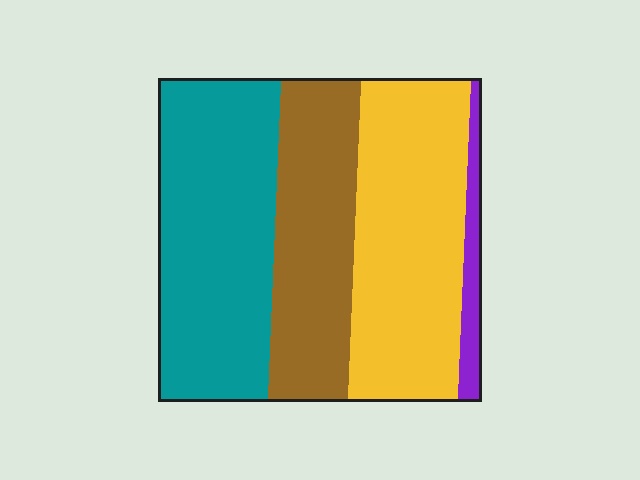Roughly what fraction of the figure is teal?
Teal covers 36% of the figure.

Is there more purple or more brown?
Brown.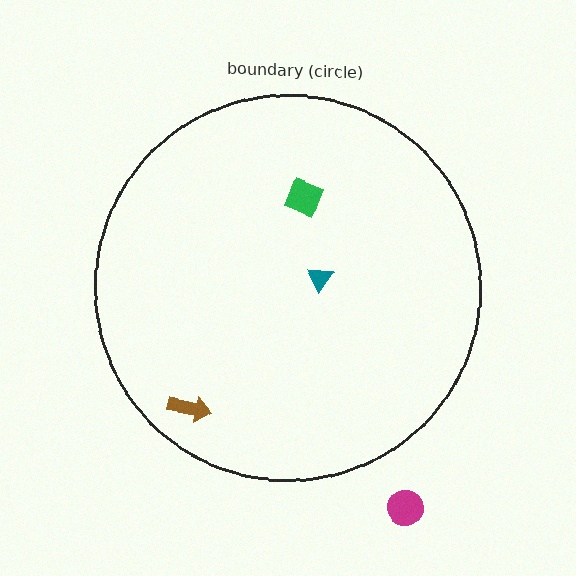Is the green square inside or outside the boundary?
Inside.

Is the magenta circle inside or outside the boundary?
Outside.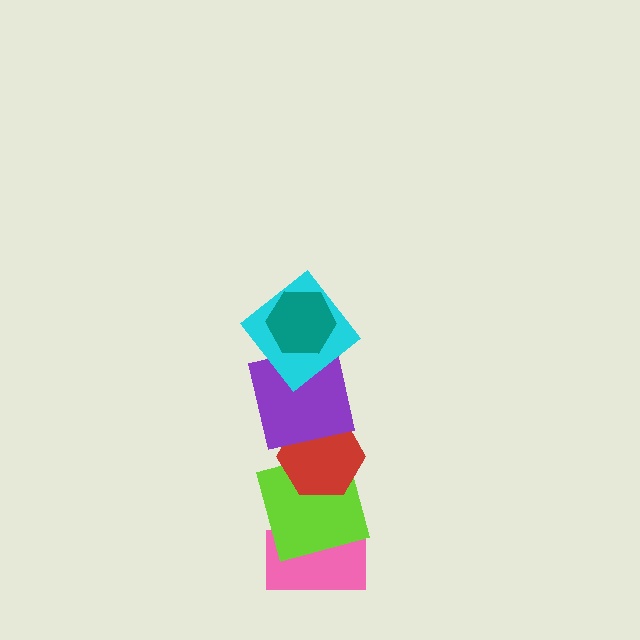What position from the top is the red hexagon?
The red hexagon is 4th from the top.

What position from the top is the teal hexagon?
The teal hexagon is 1st from the top.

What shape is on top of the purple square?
The cyan diamond is on top of the purple square.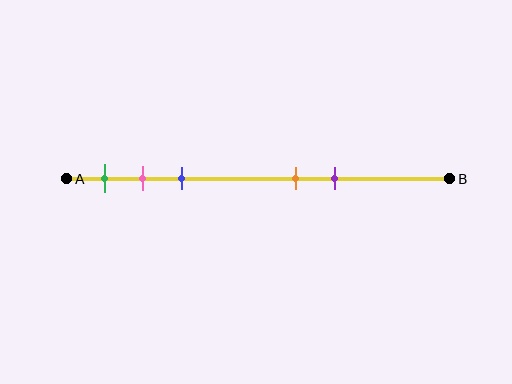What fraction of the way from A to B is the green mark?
The green mark is approximately 10% (0.1) of the way from A to B.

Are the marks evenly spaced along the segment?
No, the marks are not evenly spaced.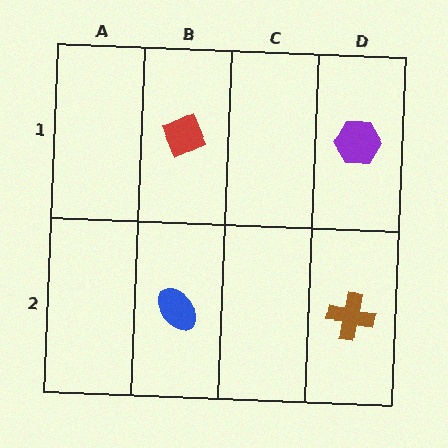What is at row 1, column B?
A red diamond.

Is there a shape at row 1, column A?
No, that cell is empty.